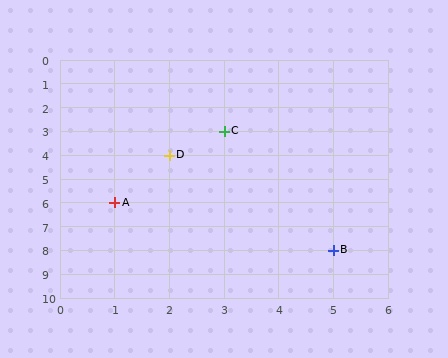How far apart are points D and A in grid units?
Points D and A are 1 column and 2 rows apart (about 2.2 grid units diagonally).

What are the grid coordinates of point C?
Point C is at grid coordinates (3, 3).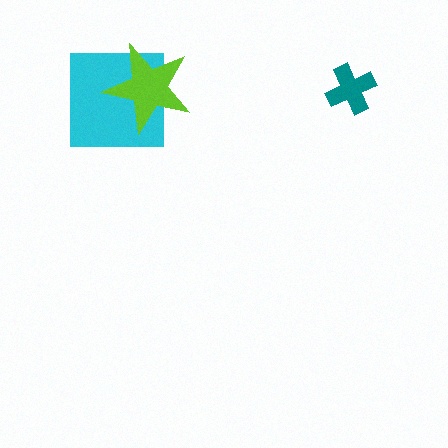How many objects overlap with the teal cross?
0 objects overlap with the teal cross.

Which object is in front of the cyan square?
The lime star is in front of the cyan square.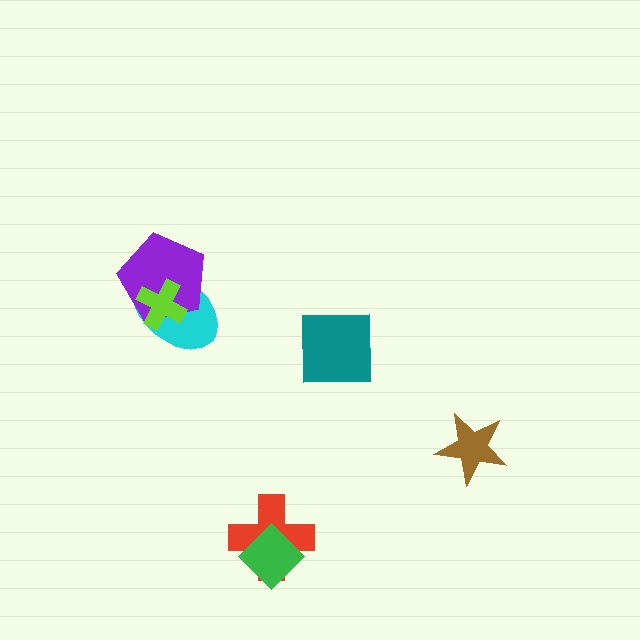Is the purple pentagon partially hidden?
Yes, it is partially covered by another shape.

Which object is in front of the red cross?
The green diamond is in front of the red cross.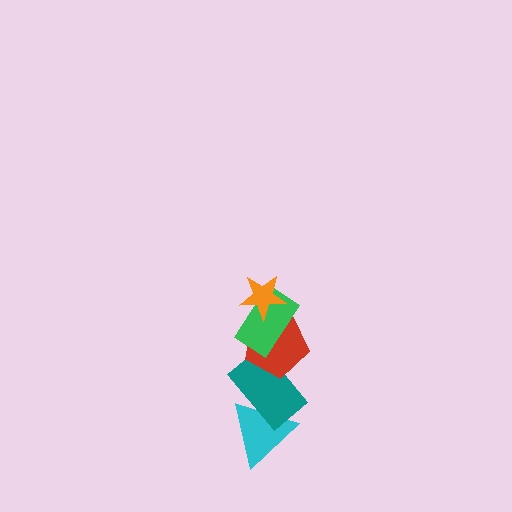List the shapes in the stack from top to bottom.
From top to bottom: the orange star, the green rectangle, the red pentagon, the teal rectangle, the cyan triangle.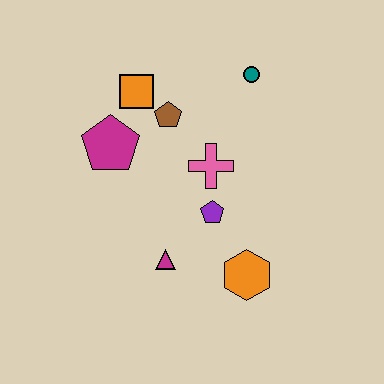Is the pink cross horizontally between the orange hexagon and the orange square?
Yes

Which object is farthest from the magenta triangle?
The teal circle is farthest from the magenta triangle.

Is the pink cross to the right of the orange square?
Yes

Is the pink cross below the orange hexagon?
No